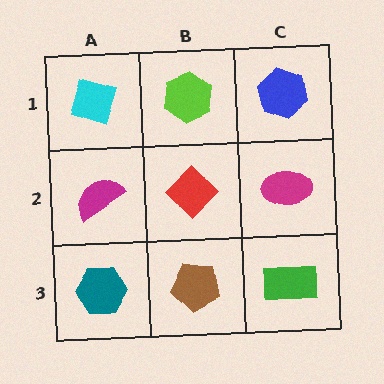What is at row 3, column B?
A brown pentagon.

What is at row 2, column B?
A red diamond.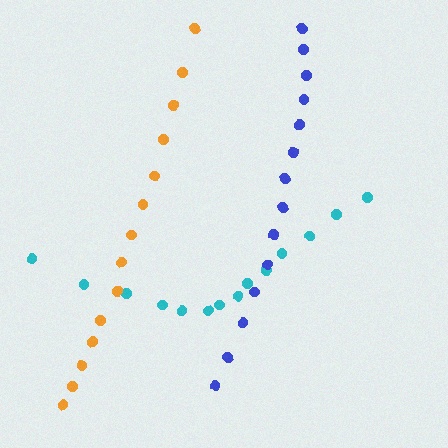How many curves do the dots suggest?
There are 3 distinct paths.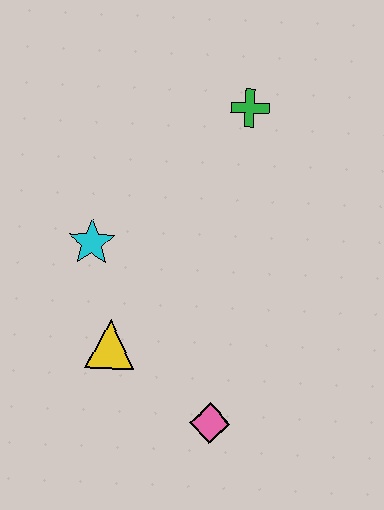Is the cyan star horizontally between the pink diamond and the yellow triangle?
No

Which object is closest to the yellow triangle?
The cyan star is closest to the yellow triangle.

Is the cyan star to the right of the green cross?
No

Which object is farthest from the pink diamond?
The green cross is farthest from the pink diamond.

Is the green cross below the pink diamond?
No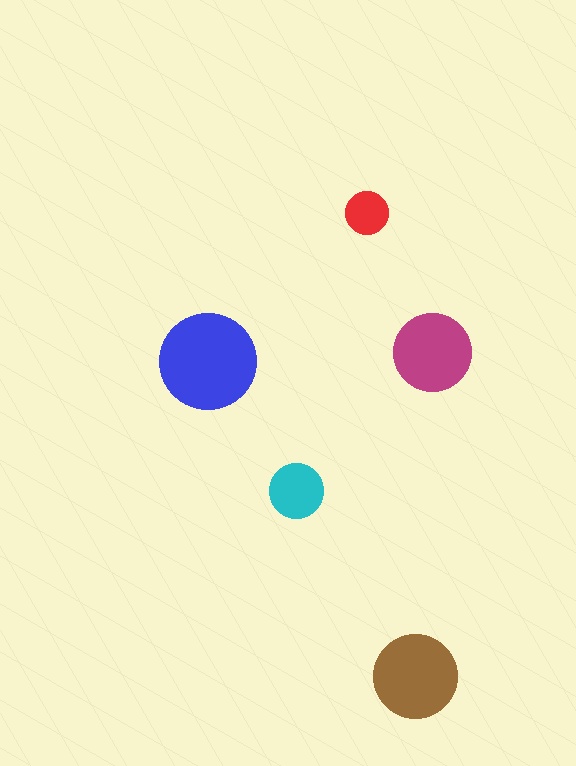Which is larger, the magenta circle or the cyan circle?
The magenta one.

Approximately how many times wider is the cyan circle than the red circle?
About 1.5 times wider.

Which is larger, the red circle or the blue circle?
The blue one.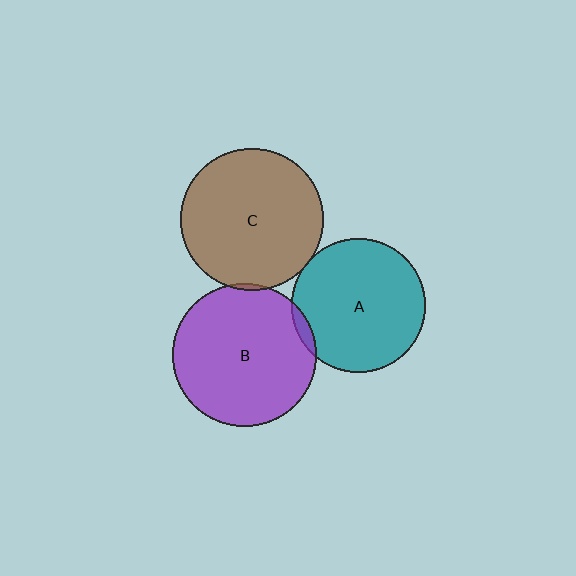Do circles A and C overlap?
Yes.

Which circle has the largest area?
Circle B (purple).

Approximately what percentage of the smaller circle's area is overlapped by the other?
Approximately 5%.